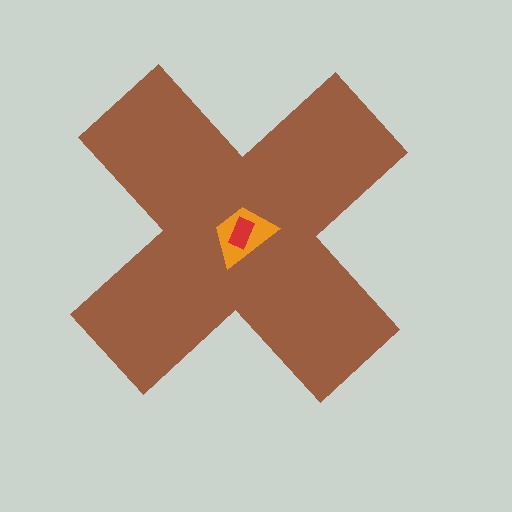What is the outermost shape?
The brown cross.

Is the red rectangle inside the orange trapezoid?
Yes.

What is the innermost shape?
The red rectangle.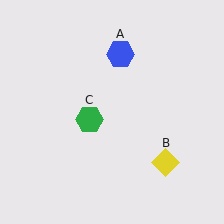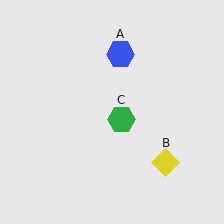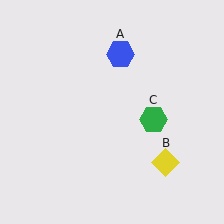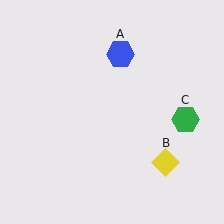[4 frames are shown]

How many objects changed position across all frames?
1 object changed position: green hexagon (object C).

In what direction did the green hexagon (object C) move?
The green hexagon (object C) moved right.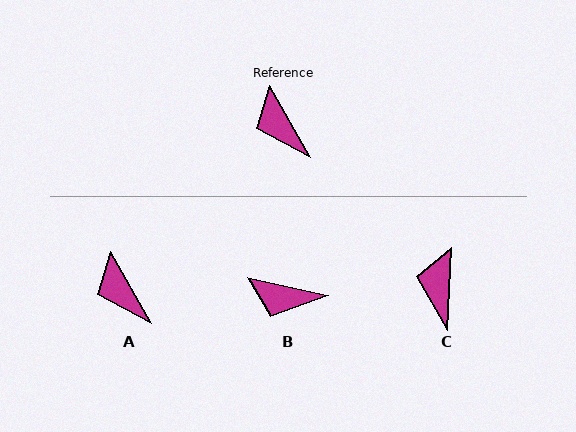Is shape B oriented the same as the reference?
No, it is off by about 47 degrees.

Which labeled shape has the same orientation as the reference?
A.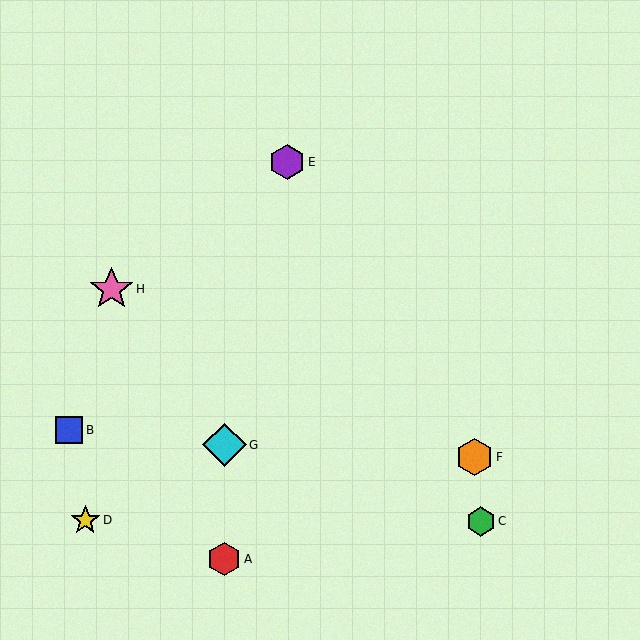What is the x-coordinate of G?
Object G is at x≈224.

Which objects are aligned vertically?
Objects A, G are aligned vertically.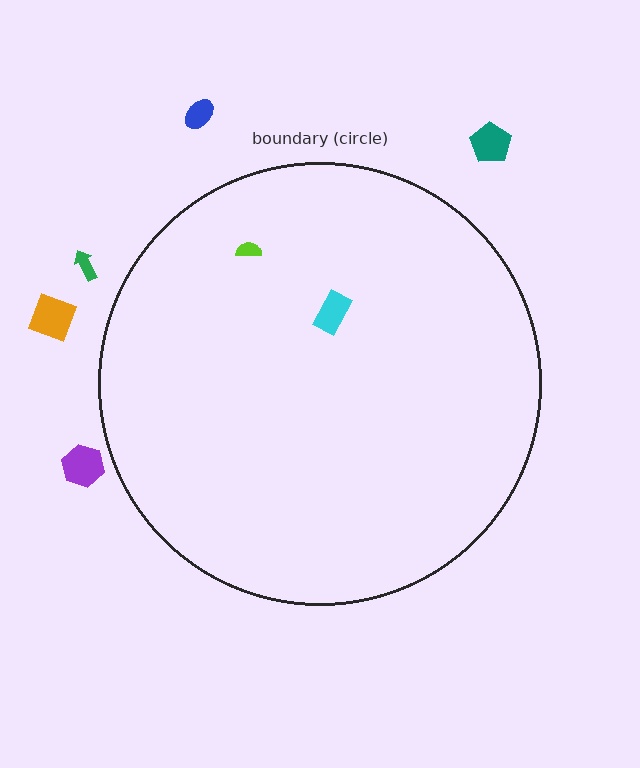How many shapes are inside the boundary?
2 inside, 5 outside.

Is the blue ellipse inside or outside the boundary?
Outside.